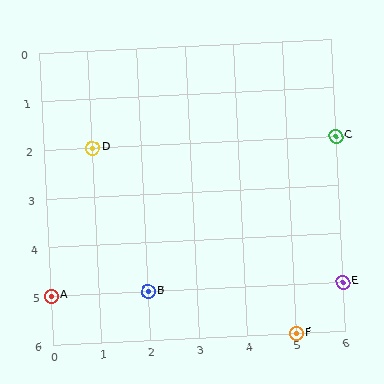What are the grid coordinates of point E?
Point E is at grid coordinates (6, 5).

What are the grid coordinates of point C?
Point C is at grid coordinates (6, 2).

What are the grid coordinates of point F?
Point F is at grid coordinates (5, 6).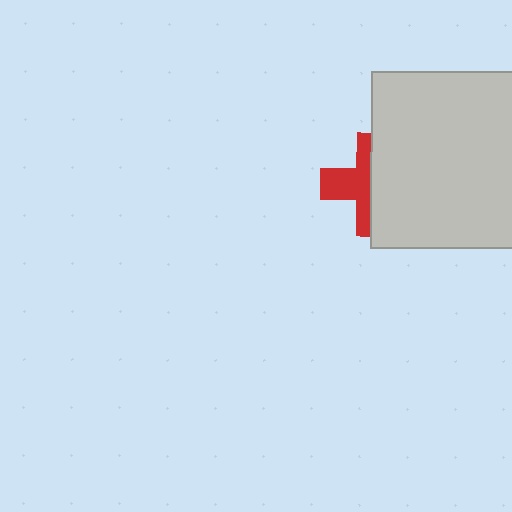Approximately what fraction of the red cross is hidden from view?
Roughly 54% of the red cross is hidden behind the light gray square.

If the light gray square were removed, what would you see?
You would see the complete red cross.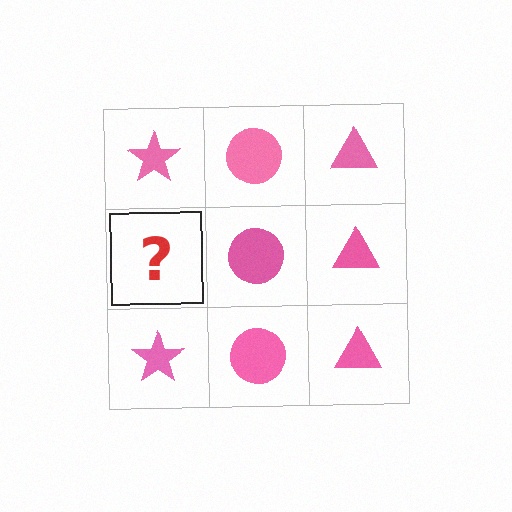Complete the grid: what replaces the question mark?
The question mark should be replaced with a pink star.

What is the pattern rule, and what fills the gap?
The rule is that each column has a consistent shape. The gap should be filled with a pink star.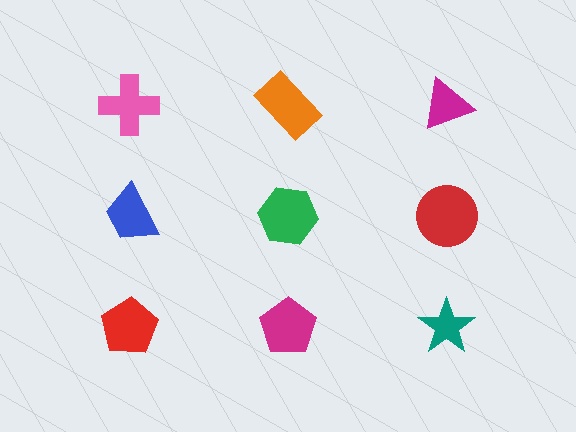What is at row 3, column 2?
A magenta pentagon.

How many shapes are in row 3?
3 shapes.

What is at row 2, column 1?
A blue trapezoid.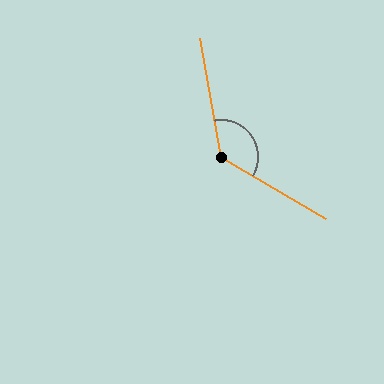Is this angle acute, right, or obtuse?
It is obtuse.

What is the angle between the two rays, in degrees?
Approximately 131 degrees.